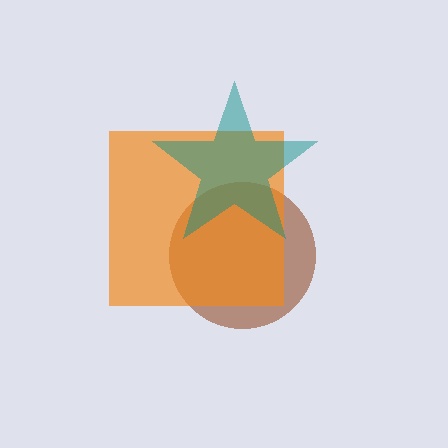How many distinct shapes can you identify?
There are 3 distinct shapes: a brown circle, an orange square, a teal star.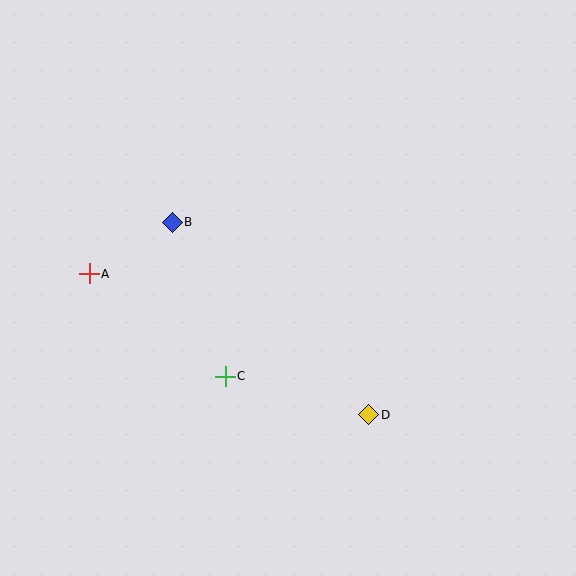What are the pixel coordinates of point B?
Point B is at (172, 222).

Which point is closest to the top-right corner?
Point B is closest to the top-right corner.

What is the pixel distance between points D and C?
The distance between D and C is 149 pixels.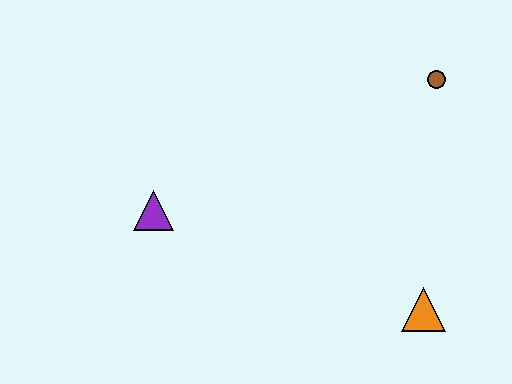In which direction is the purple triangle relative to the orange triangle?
The purple triangle is to the left of the orange triangle.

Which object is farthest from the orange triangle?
The purple triangle is farthest from the orange triangle.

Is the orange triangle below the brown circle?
Yes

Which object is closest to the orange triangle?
The brown circle is closest to the orange triangle.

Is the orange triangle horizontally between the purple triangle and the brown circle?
Yes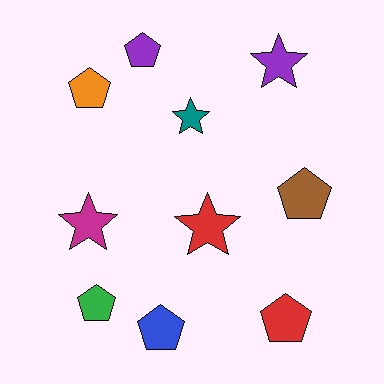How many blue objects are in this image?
There is 1 blue object.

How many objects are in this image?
There are 10 objects.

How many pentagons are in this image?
There are 6 pentagons.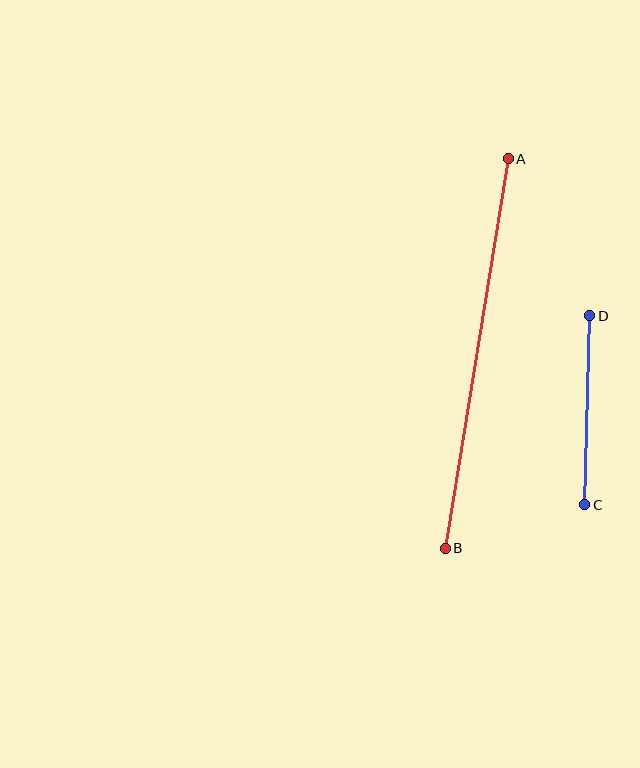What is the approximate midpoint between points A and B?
The midpoint is at approximately (477, 353) pixels.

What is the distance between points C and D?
The distance is approximately 189 pixels.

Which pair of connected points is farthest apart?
Points A and B are farthest apart.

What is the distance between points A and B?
The distance is approximately 395 pixels.